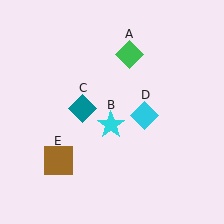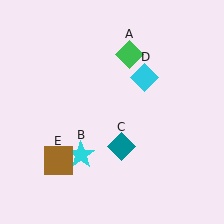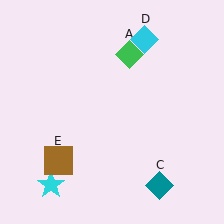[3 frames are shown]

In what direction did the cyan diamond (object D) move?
The cyan diamond (object D) moved up.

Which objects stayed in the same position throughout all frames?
Green diamond (object A) and brown square (object E) remained stationary.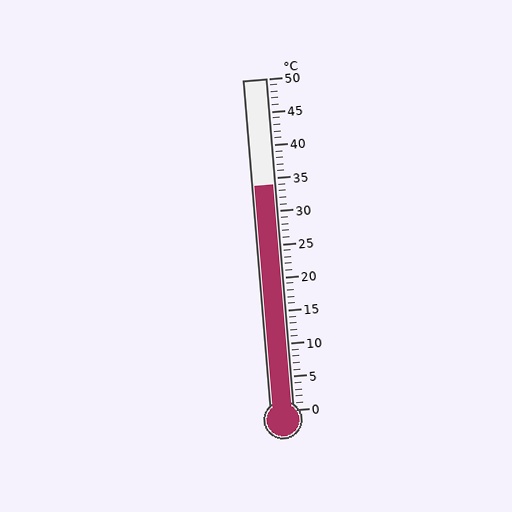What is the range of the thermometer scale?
The thermometer scale ranges from 0°C to 50°C.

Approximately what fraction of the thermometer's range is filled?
The thermometer is filled to approximately 70% of its range.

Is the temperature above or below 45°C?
The temperature is below 45°C.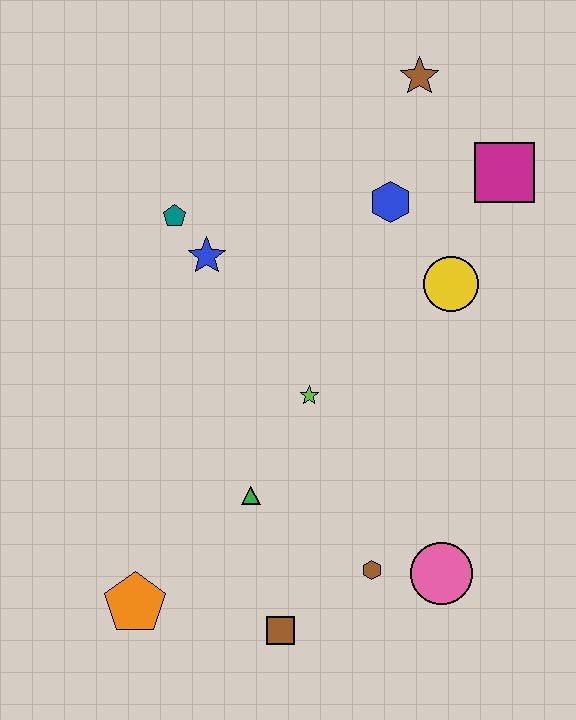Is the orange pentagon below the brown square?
No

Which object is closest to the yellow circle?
The blue hexagon is closest to the yellow circle.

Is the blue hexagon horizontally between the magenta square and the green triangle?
Yes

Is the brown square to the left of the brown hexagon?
Yes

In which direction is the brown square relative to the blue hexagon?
The brown square is below the blue hexagon.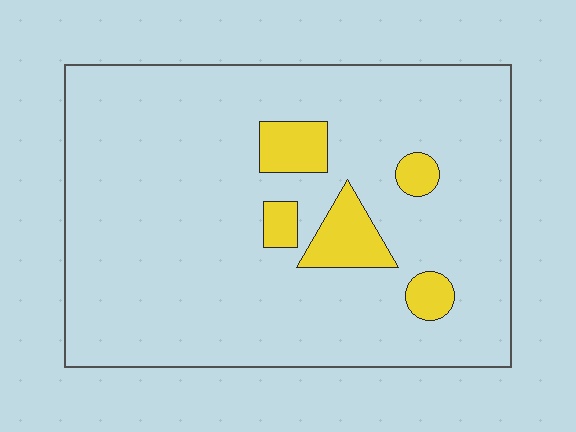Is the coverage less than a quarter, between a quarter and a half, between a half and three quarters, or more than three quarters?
Less than a quarter.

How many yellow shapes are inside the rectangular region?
5.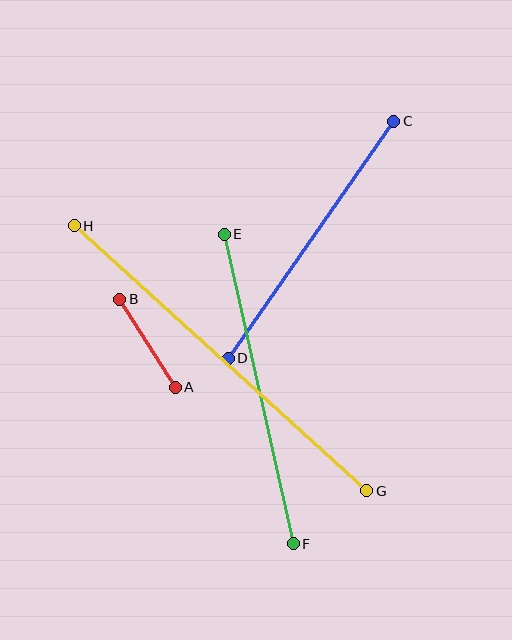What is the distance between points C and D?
The distance is approximately 290 pixels.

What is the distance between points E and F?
The distance is approximately 317 pixels.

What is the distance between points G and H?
The distance is approximately 395 pixels.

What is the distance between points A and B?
The distance is approximately 104 pixels.